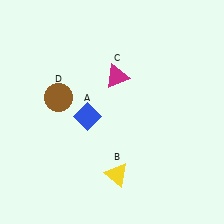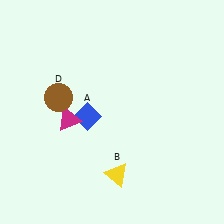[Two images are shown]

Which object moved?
The magenta triangle (C) moved left.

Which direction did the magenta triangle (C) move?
The magenta triangle (C) moved left.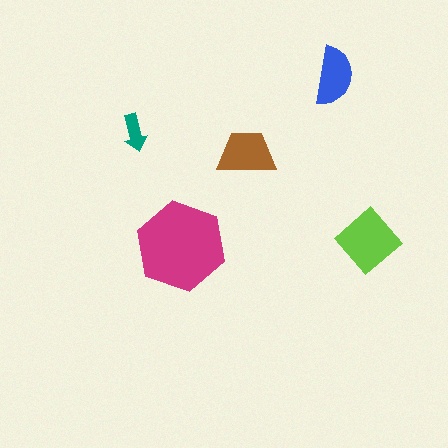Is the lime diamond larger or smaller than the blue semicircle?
Larger.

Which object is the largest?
The magenta hexagon.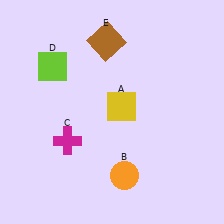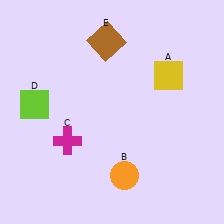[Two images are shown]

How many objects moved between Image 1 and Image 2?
2 objects moved between the two images.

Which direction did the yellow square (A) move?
The yellow square (A) moved right.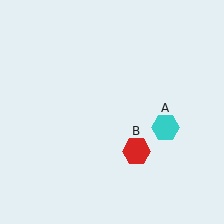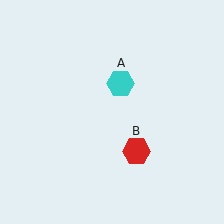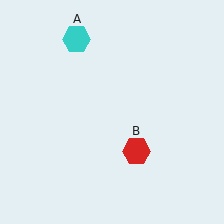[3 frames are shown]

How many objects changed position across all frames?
1 object changed position: cyan hexagon (object A).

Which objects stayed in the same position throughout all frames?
Red hexagon (object B) remained stationary.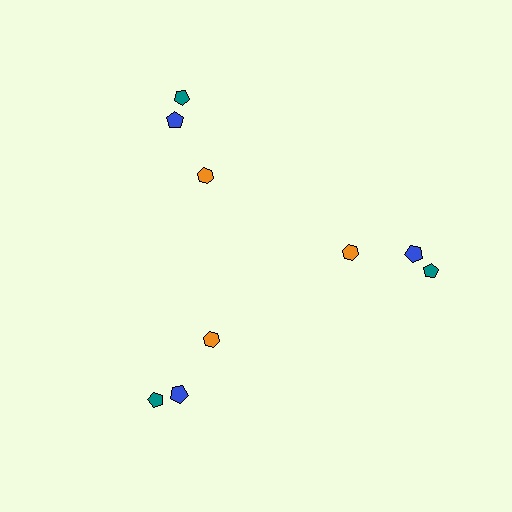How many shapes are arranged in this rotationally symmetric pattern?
There are 9 shapes, arranged in 3 groups of 3.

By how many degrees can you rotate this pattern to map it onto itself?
The pattern maps onto itself every 120 degrees of rotation.